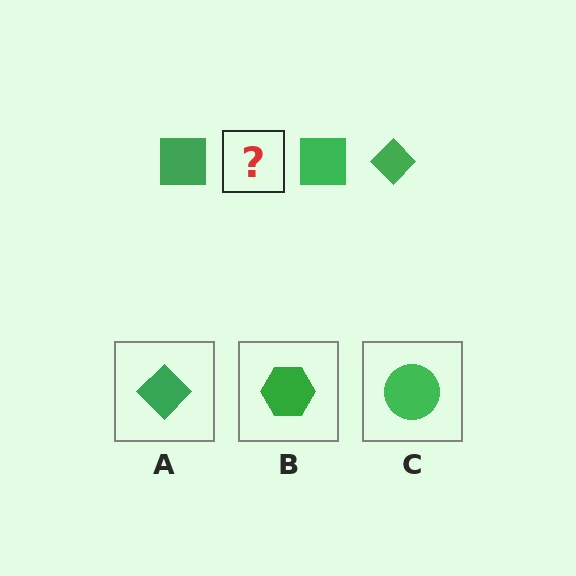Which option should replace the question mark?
Option A.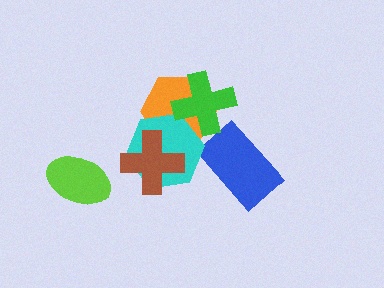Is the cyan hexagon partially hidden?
Yes, it is partially covered by another shape.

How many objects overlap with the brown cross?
2 objects overlap with the brown cross.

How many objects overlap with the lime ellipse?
0 objects overlap with the lime ellipse.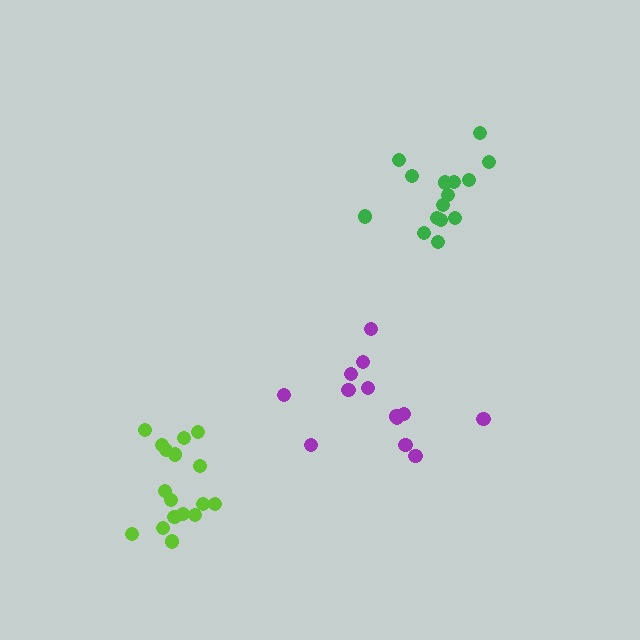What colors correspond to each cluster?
The clusters are colored: purple, green, lime.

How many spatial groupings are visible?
There are 3 spatial groupings.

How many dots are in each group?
Group 1: 14 dots, Group 2: 15 dots, Group 3: 17 dots (46 total).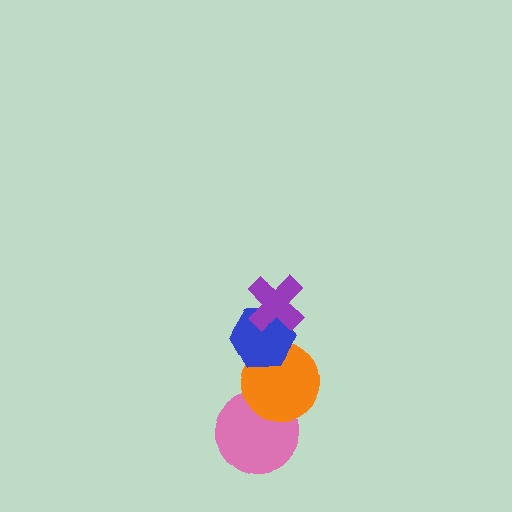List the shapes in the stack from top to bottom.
From top to bottom: the purple cross, the blue hexagon, the orange circle, the pink circle.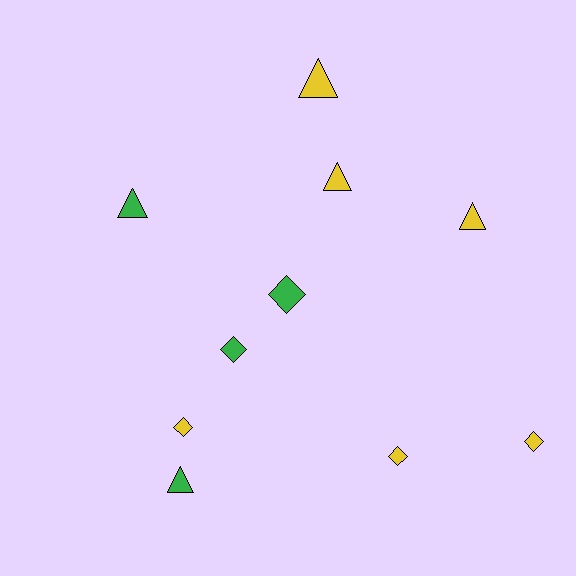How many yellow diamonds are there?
There are 3 yellow diamonds.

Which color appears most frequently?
Yellow, with 6 objects.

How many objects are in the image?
There are 10 objects.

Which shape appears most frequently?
Triangle, with 5 objects.